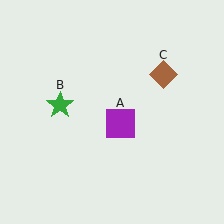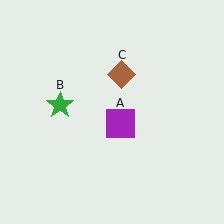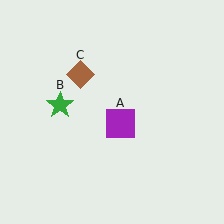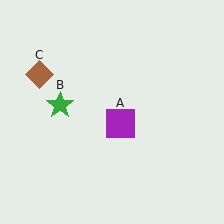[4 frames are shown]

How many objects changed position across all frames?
1 object changed position: brown diamond (object C).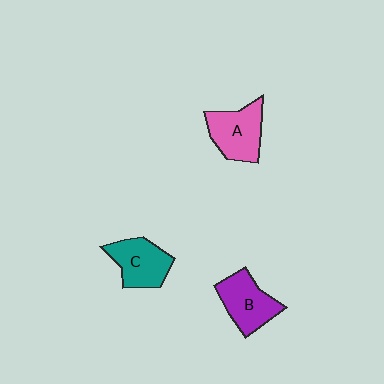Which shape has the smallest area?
Shape C (teal).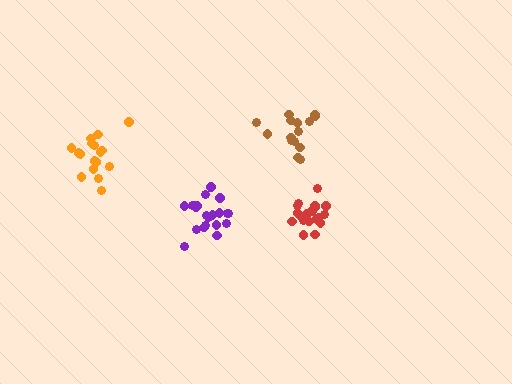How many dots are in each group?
Group 1: 20 dots, Group 2: 21 dots, Group 3: 15 dots, Group 4: 17 dots (73 total).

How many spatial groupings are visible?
There are 4 spatial groupings.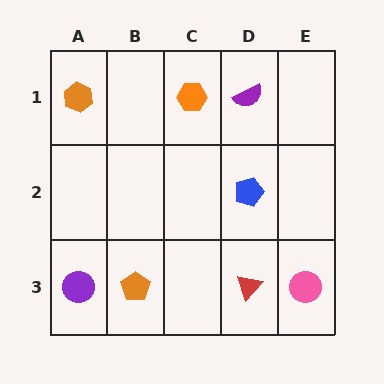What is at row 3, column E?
A pink circle.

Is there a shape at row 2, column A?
No, that cell is empty.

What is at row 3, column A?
A purple circle.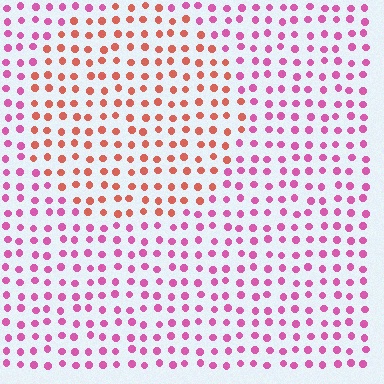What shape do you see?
I see a circle.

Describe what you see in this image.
The image is filled with small pink elements in a uniform arrangement. A circle-shaped region is visible where the elements are tinted to a slightly different hue, forming a subtle color boundary.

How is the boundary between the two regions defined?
The boundary is defined purely by a slight shift in hue (about 45 degrees). Spacing, size, and orientation are identical on both sides.